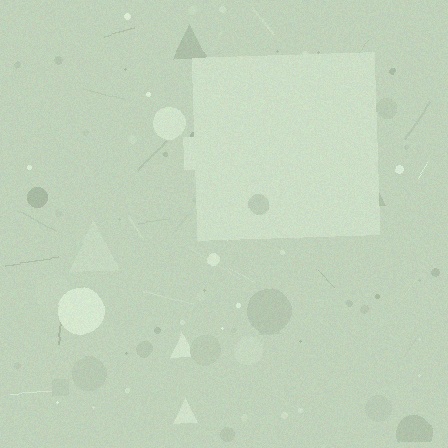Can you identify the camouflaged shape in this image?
The camouflaged shape is a square.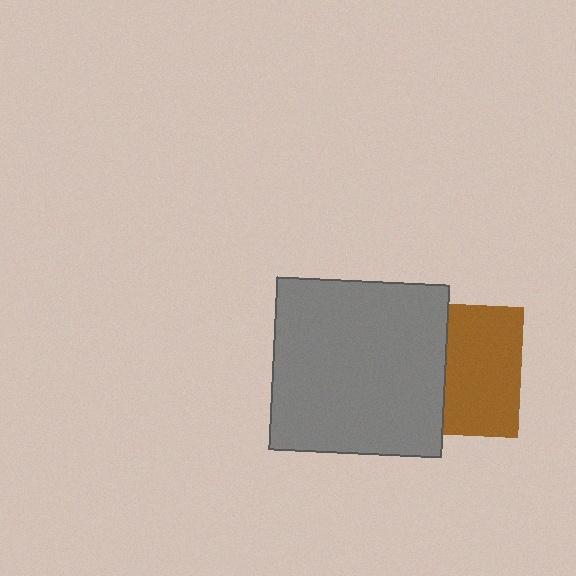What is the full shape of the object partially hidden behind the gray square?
The partially hidden object is a brown square.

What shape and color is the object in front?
The object in front is a gray square.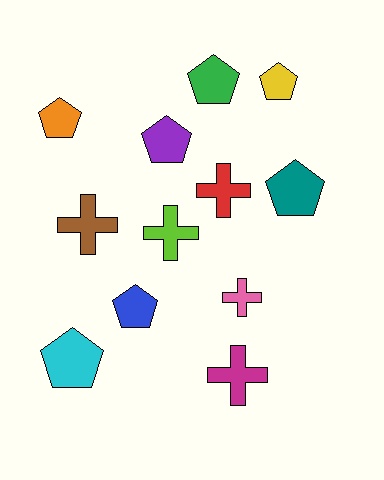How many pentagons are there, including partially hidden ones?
There are 7 pentagons.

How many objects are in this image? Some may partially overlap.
There are 12 objects.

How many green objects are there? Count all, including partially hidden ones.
There is 1 green object.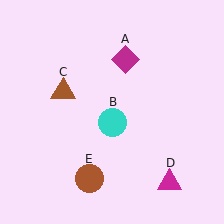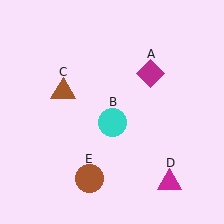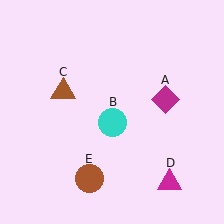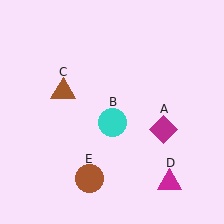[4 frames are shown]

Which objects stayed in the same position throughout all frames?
Cyan circle (object B) and brown triangle (object C) and magenta triangle (object D) and brown circle (object E) remained stationary.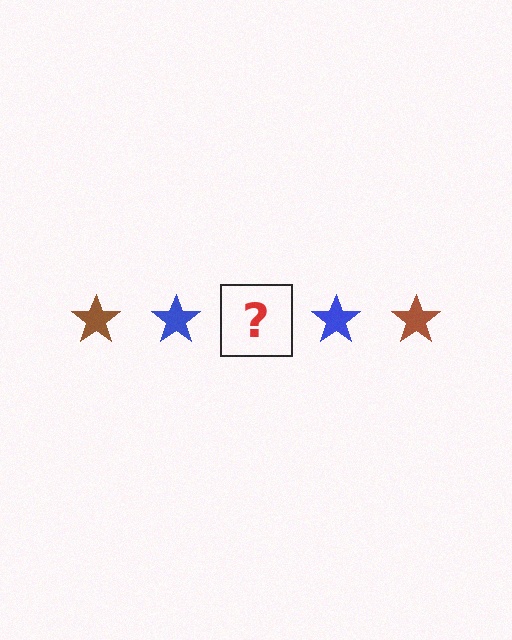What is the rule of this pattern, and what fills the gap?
The rule is that the pattern cycles through brown, blue stars. The gap should be filled with a brown star.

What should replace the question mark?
The question mark should be replaced with a brown star.